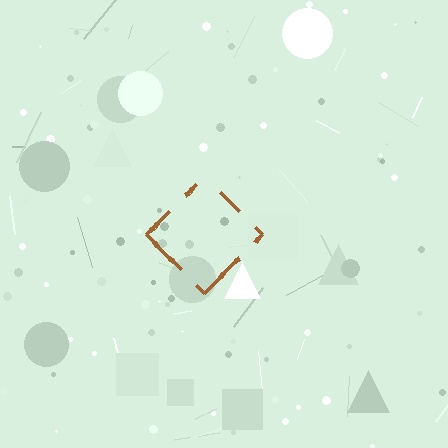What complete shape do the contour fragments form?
The contour fragments form a diamond.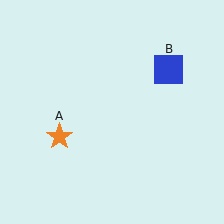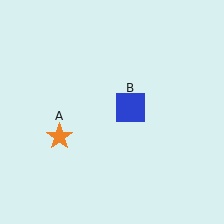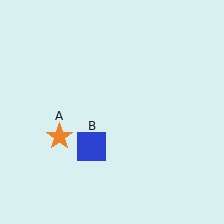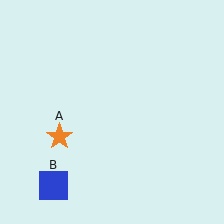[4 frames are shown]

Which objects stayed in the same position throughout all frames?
Orange star (object A) remained stationary.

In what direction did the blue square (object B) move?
The blue square (object B) moved down and to the left.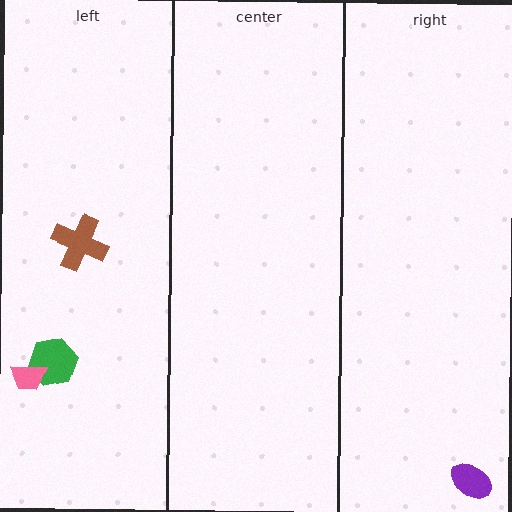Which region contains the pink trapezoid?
The left region.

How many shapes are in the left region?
3.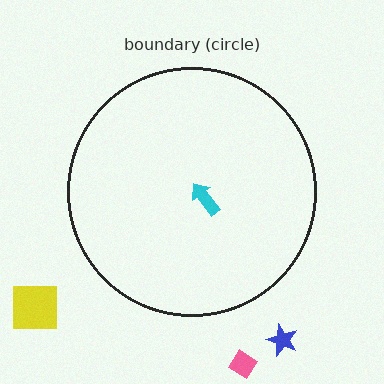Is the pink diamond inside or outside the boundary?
Outside.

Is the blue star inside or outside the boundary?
Outside.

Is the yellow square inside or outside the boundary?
Outside.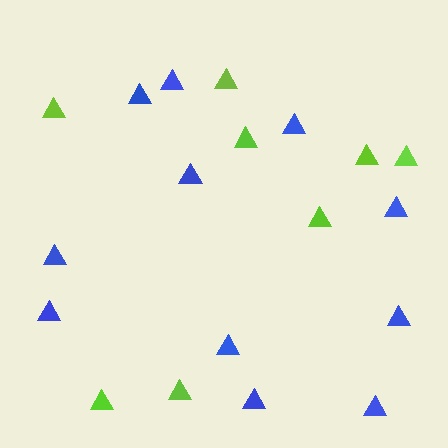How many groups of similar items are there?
There are 2 groups: one group of lime triangles (8) and one group of blue triangles (11).